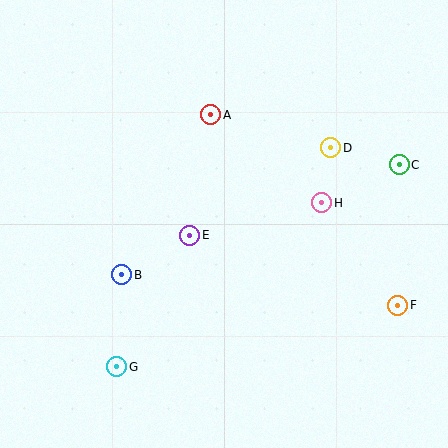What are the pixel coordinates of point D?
Point D is at (331, 147).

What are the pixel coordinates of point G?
Point G is at (117, 367).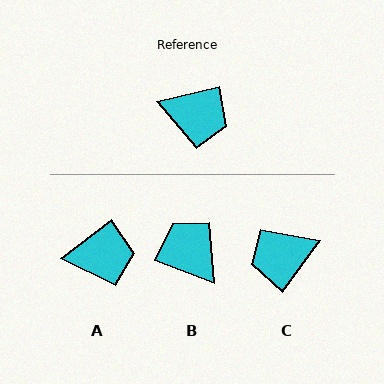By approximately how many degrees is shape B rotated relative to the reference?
Approximately 145 degrees counter-clockwise.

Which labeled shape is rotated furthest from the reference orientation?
B, about 145 degrees away.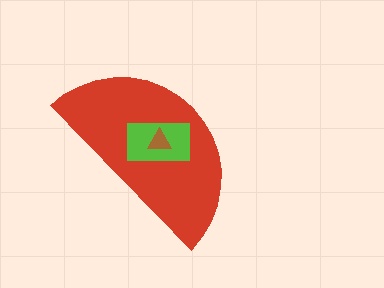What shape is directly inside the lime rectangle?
The brown triangle.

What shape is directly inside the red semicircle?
The lime rectangle.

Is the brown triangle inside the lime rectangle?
Yes.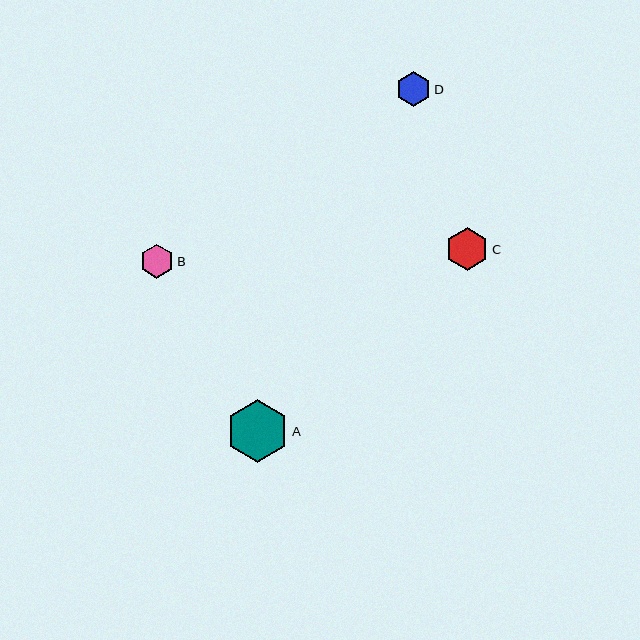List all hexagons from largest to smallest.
From largest to smallest: A, C, D, B.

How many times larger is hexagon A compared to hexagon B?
Hexagon A is approximately 1.9 times the size of hexagon B.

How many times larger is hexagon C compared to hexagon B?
Hexagon C is approximately 1.3 times the size of hexagon B.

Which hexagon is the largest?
Hexagon A is the largest with a size of approximately 63 pixels.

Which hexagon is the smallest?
Hexagon B is the smallest with a size of approximately 34 pixels.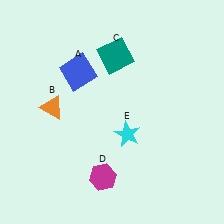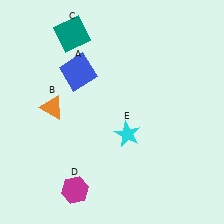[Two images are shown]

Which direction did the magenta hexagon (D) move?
The magenta hexagon (D) moved left.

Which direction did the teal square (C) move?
The teal square (C) moved left.